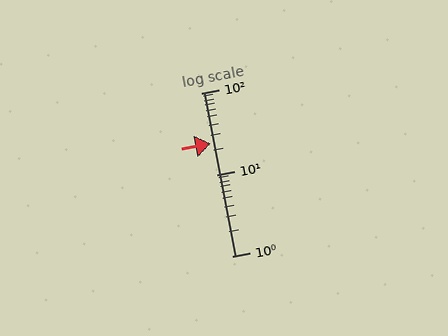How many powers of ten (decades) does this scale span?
The scale spans 2 decades, from 1 to 100.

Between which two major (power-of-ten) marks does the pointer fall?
The pointer is between 10 and 100.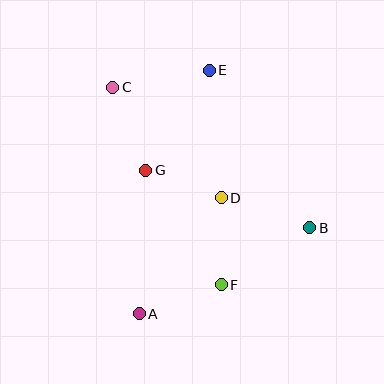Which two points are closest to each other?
Points D and G are closest to each other.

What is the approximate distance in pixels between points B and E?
The distance between B and E is approximately 187 pixels.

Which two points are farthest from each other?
Points A and E are farthest from each other.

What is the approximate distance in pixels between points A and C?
The distance between A and C is approximately 228 pixels.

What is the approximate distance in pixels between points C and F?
The distance between C and F is approximately 226 pixels.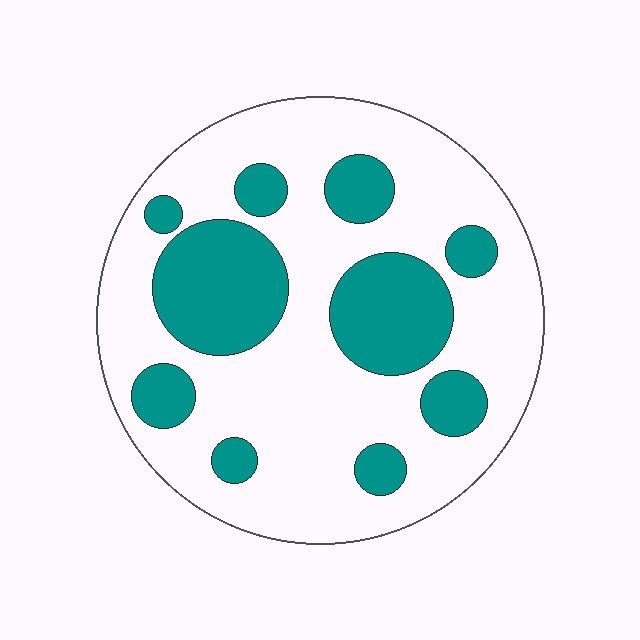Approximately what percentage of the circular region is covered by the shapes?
Approximately 30%.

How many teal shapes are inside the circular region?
10.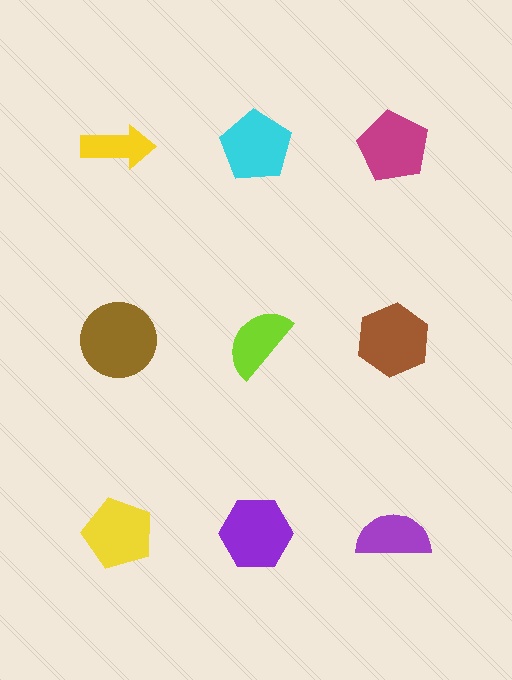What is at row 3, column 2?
A purple hexagon.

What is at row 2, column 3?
A brown hexagon.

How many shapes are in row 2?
3 shapes.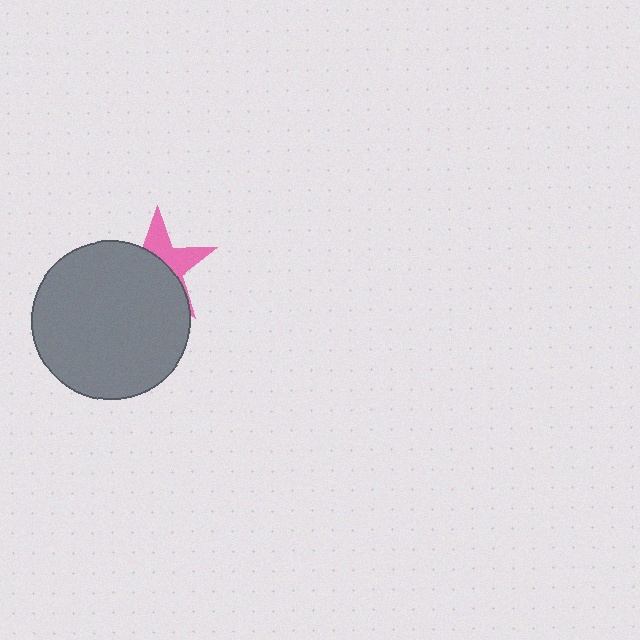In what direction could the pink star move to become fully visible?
The pink star could move toward the upper-right. That would shift it out from behind the gray circle entirely.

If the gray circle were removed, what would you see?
You would see the complete pink star.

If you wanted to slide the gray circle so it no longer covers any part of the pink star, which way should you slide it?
Slide it toward the lower-left — that is the most direct way to separate the two shapes.